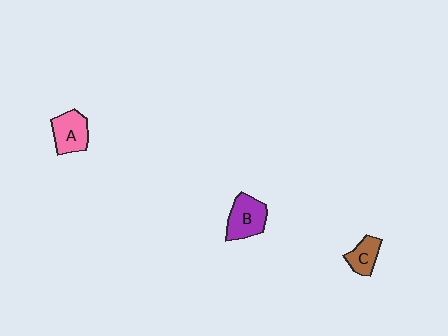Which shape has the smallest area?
Shape C (brown).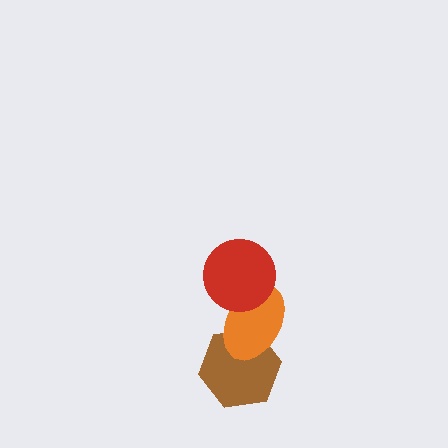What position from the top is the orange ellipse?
The orange ellipse is 2nd from the top.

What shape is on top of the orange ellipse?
The red circle is on top of the orange ellipse.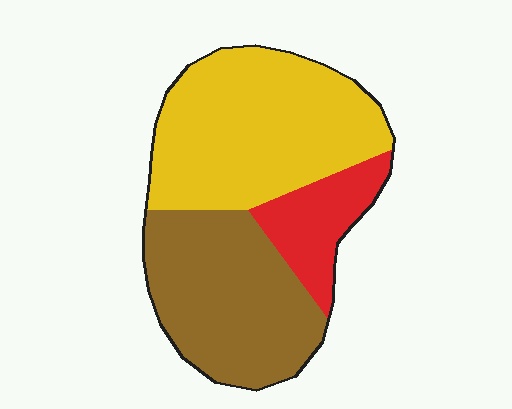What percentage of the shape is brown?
Brown takes up between a quarter and a half of the shape.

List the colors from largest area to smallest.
From largest to smallest: yellow, brown, red.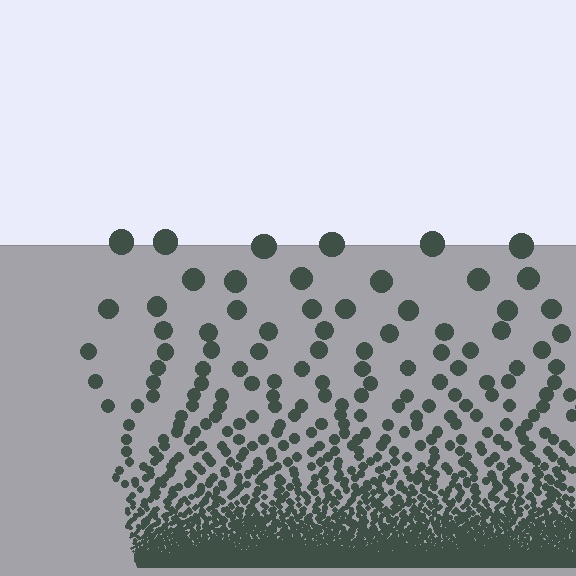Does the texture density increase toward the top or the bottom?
Density increases toward the bottom.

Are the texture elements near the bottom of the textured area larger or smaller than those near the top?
Smaller. The gradient is inverted — elements near the bottom are smaller and denser.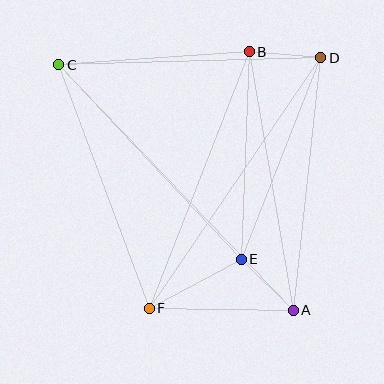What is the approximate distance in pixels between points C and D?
The distance between C and D is approximately 262 pixels.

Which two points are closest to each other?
Points B and D are closest to each other.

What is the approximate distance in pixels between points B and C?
The distance between B and C is approximately 191 pixels.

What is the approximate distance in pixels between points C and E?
The distance between C and E is approximately 267 pixels.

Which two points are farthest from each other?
Points A and C are farthest from each other.